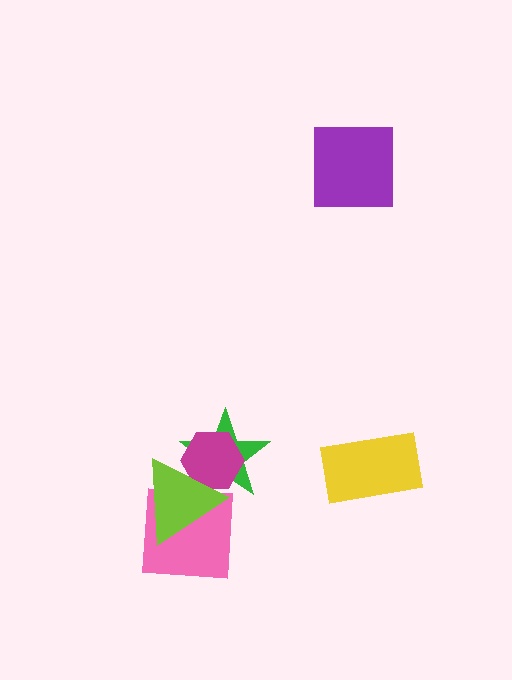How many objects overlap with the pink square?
1 object overlaps with the pink square.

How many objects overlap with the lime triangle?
3 objects overlap with the lime triangle.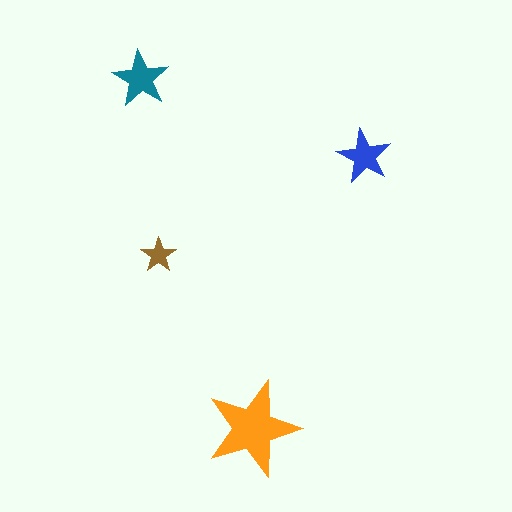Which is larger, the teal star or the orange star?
The orange one.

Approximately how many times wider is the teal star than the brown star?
About 1.5 times wider.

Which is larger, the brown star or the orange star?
The orange one.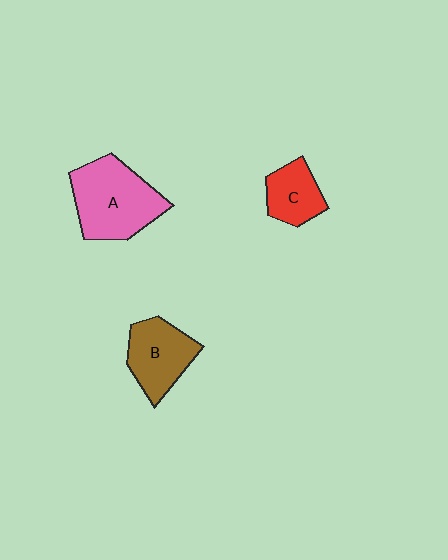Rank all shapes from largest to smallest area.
From largest to smallest: A (pink), B (brown), C (red).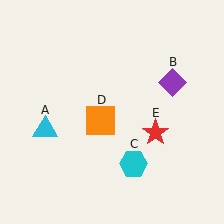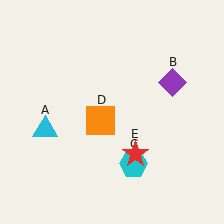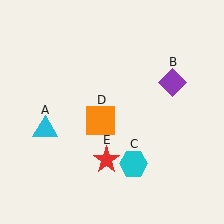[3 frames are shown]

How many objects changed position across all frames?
1 object changed position: red star (object E).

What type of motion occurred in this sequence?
The red star (object E) rotated clockwise around the center of the scene.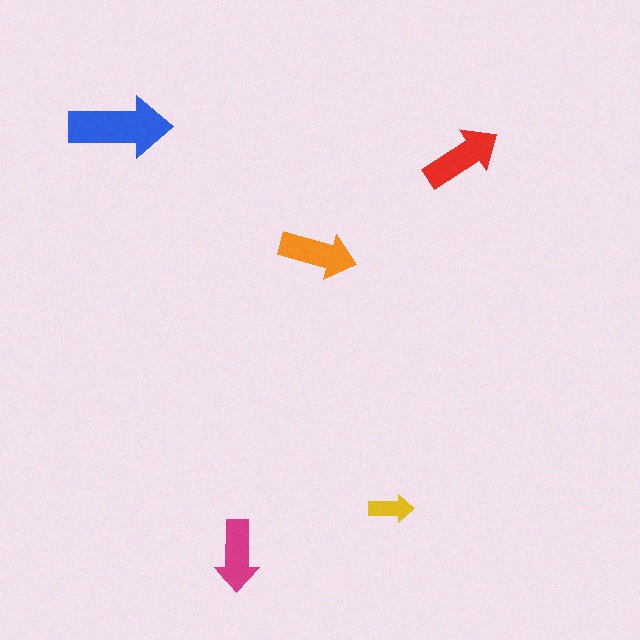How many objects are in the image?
There are 5 objects in the image.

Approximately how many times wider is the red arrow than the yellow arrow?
About 2 times wider.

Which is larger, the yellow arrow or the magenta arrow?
The magenta one.